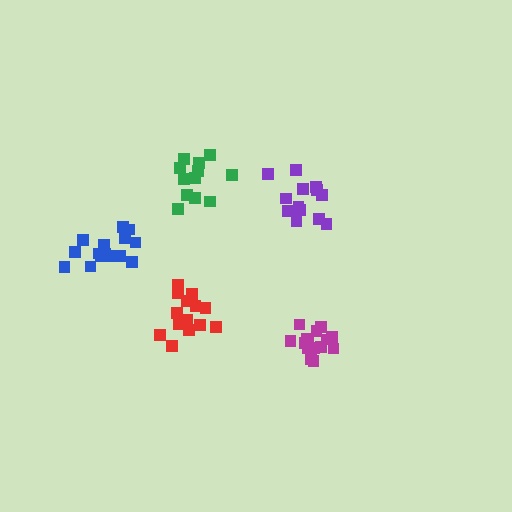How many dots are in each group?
Group 1: 12 dots, Group 2: 15 dots, Group 3: 15 dots, Group 4: 13 dots, Group 5: 15 dots (70 total).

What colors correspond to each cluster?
The clusters are colored: green, red, magenta, purple, blue.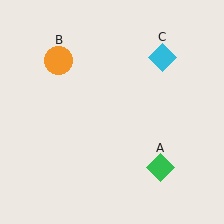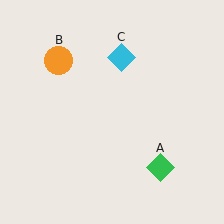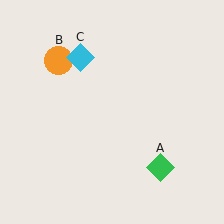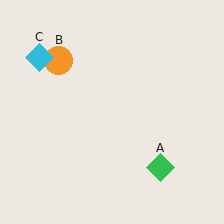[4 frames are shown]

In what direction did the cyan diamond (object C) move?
The cyan diamond (object C) moved left.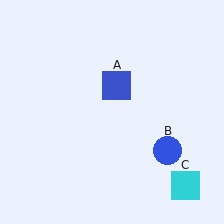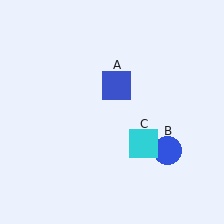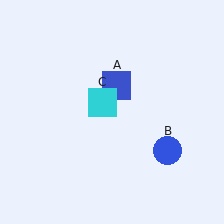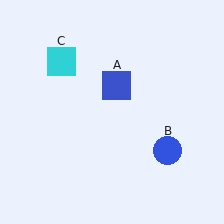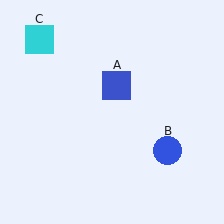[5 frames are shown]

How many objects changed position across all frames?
1 object changed position: cyan square (object C).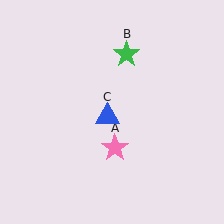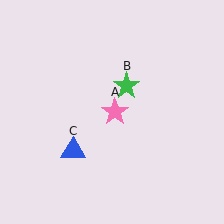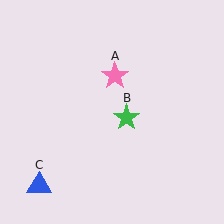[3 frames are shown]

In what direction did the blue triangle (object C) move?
The blue triangle (object C) moved down and to the left.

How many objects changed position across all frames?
3 objects changed position: pink star (object A), green star (object B), blue triangle (object C).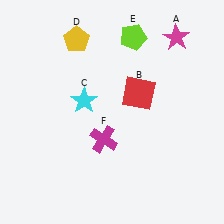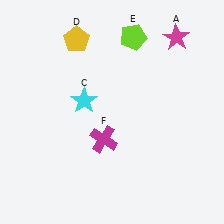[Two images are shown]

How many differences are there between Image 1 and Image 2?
There is 1 difference between the two images.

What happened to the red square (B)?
The red square (B) was removed in Image 2. It was in the top-right area of Image 1.